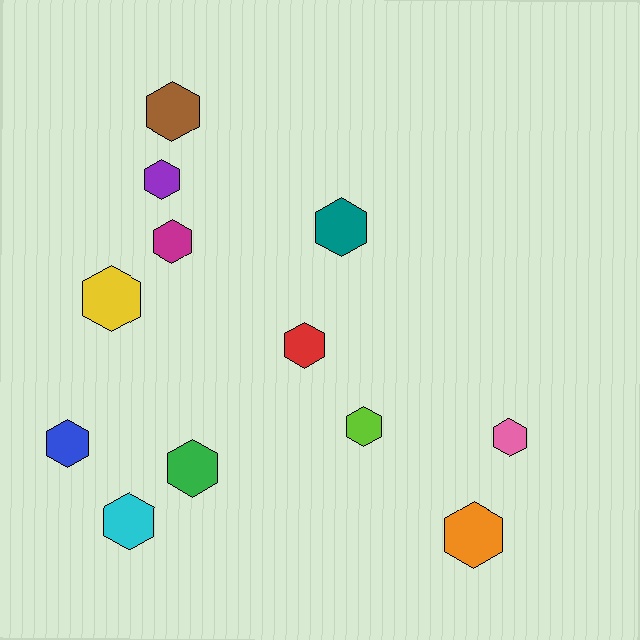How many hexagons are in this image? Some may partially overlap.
There are 12 hexagons.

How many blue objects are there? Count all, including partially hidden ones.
There is 1 blue object.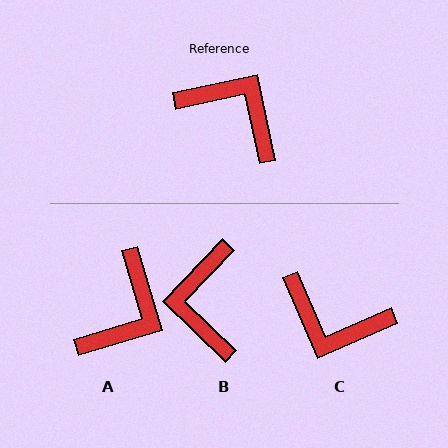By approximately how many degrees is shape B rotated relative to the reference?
Approximately 124 degrees counter-clockwise.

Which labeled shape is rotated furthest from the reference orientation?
C, about 168 degrees away.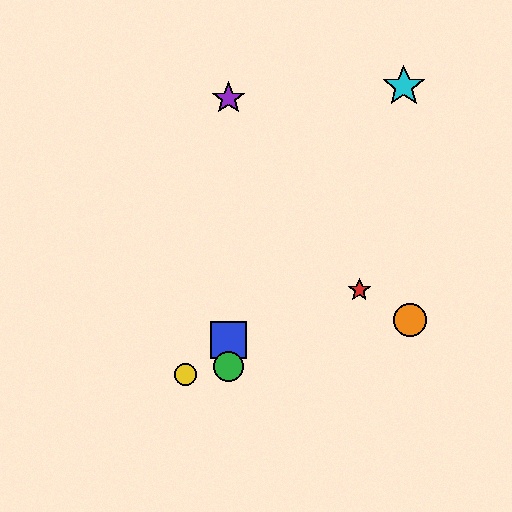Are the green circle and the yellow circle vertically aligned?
No, the green circle is at x≈229 and the yellow circle is at x≈185.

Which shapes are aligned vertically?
The blue square, the green circle, the purple star are aligned vertically.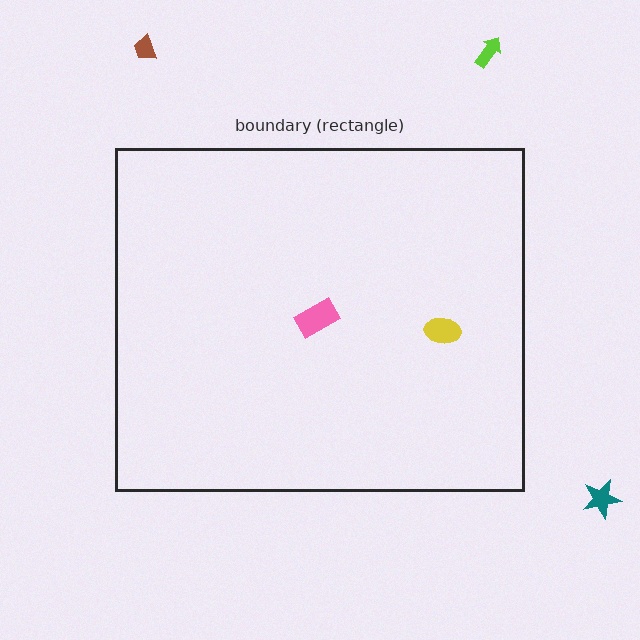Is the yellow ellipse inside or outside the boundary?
Inside.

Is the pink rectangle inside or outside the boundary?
Inside.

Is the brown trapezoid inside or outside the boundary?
Outside.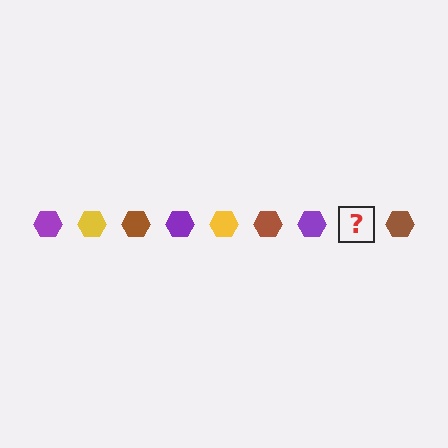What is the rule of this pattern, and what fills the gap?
The rule is that the pattern cycles through purple, yellow, brown hexagons. The gap should be filled with a yellow hexagon.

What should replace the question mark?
The question mark should be replaced with a yellow hexagon.